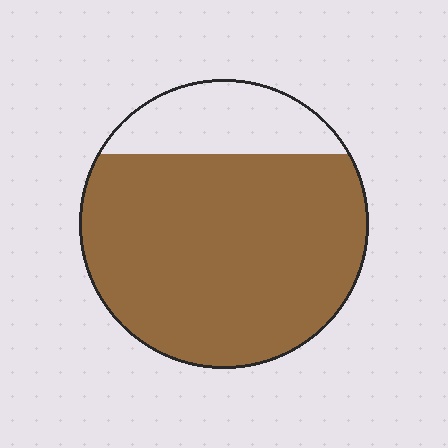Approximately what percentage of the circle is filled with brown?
Approximately 80%.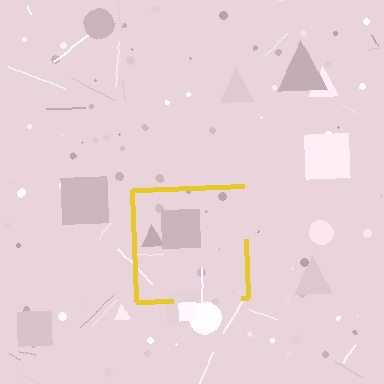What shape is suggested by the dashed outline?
The dashed outline suggests a square.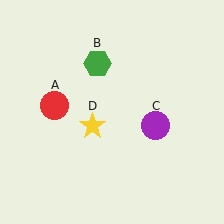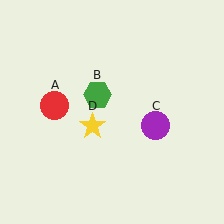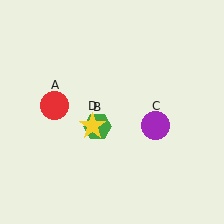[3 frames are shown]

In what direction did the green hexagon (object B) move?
The green hexagon (object B) moved down.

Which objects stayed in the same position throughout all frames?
Red circle (object A) and purple circle (object C) and yellow star (object D) remained stationary.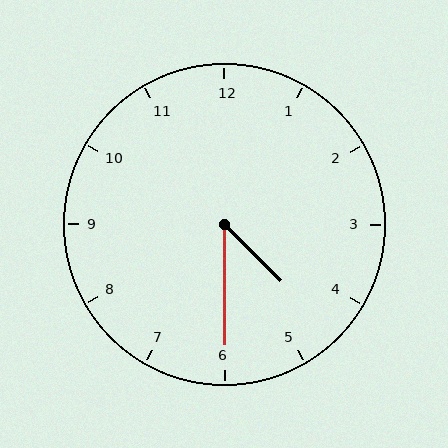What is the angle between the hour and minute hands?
Approximately 45 degrees.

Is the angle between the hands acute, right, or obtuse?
It is acute.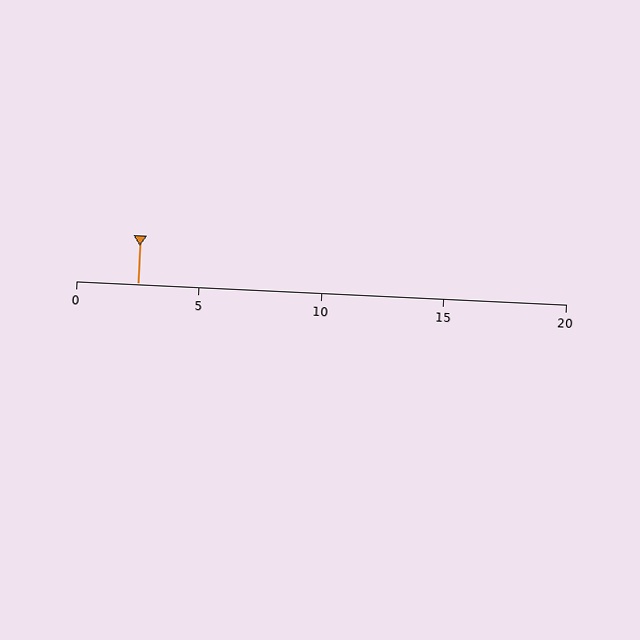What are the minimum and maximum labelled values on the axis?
The axis runs from 0 to 20.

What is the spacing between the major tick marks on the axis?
The major ticks are spaced 5 apart.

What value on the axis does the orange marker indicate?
The marker indicates approximately 2.5.